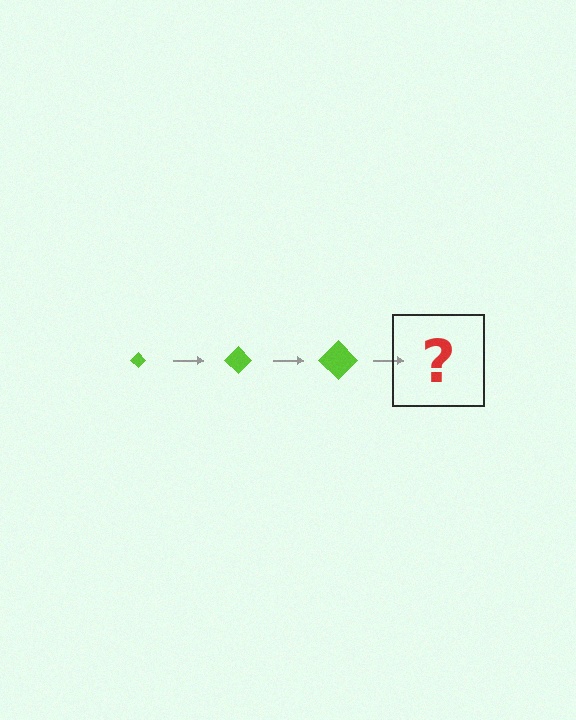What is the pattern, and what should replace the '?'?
The pattern is that the diamond gets progressively larger each step. The '?' should be a lime diamond, larger than the previous one.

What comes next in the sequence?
The next element should be a lime diamond, larger than the previous one.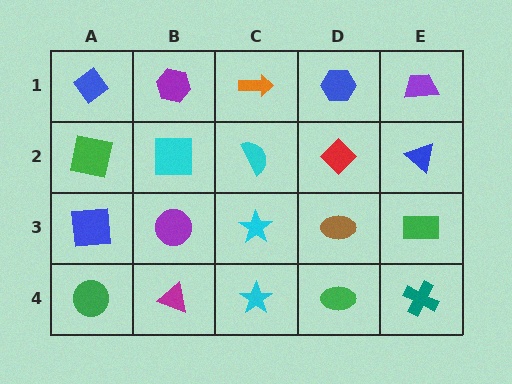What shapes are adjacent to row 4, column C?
A cyan star (row 3, column C), a magenta triangle (row 4, column B), a green ellipse (row 4, column D).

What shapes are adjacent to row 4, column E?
A green rectangle (row 3, column E), a green ellipse (row 4, column D).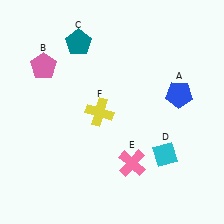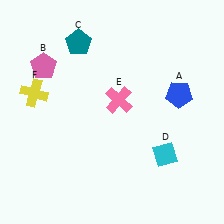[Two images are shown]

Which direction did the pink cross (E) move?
The pink cross (E) moved up.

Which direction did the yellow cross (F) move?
The yellow cross (F) moved left.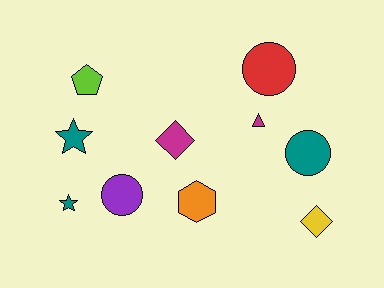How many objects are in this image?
There are 10 objects.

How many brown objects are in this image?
There are no brown objects.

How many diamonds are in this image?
There are 2 diamonds.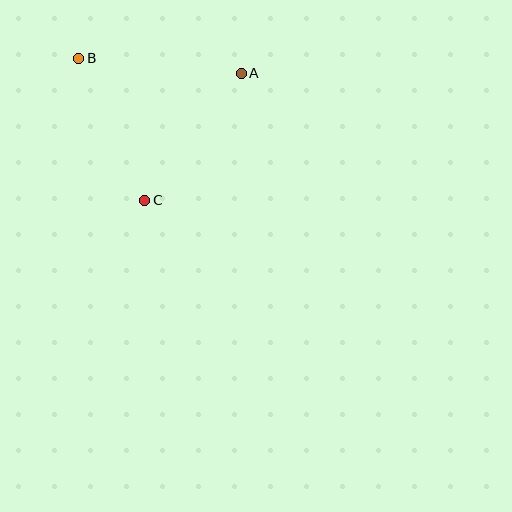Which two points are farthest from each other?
Points A and B are farthest from each other.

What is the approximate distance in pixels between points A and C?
The distance between A and C is approximately 159 pixels.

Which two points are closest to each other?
Points B and C are closest to each other.